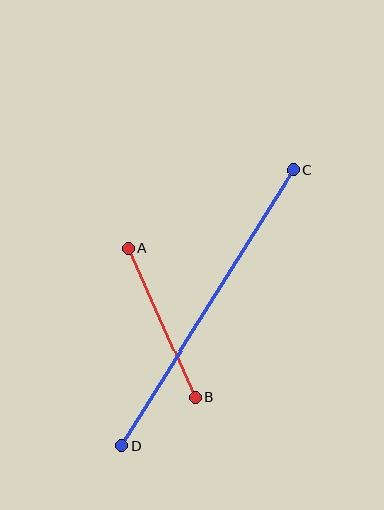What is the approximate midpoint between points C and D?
The midpoint is at approximately (207, 308) pixels.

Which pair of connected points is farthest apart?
Points C and D are farthest apart.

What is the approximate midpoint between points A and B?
The midpoint is at approximately (162, 323) pixels.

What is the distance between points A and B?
The distance is approximately 163 pixels.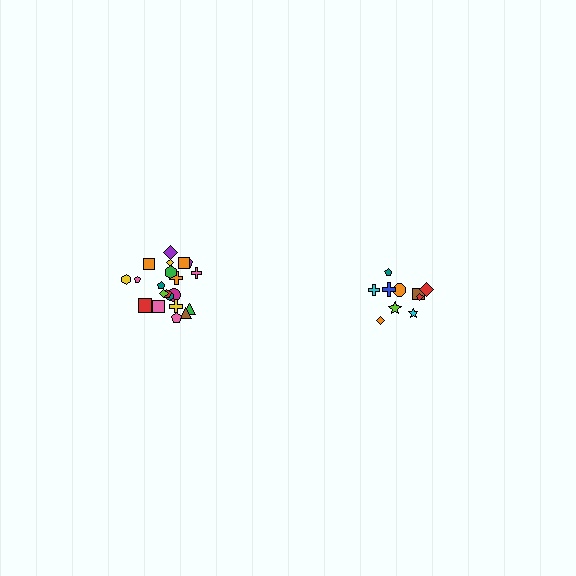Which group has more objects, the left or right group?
The left group.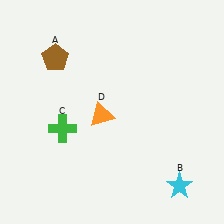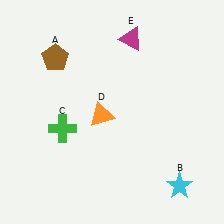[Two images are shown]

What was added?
A magenta triangle (E) was added in Image 2.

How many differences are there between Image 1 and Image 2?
There is 1 difference between the two images.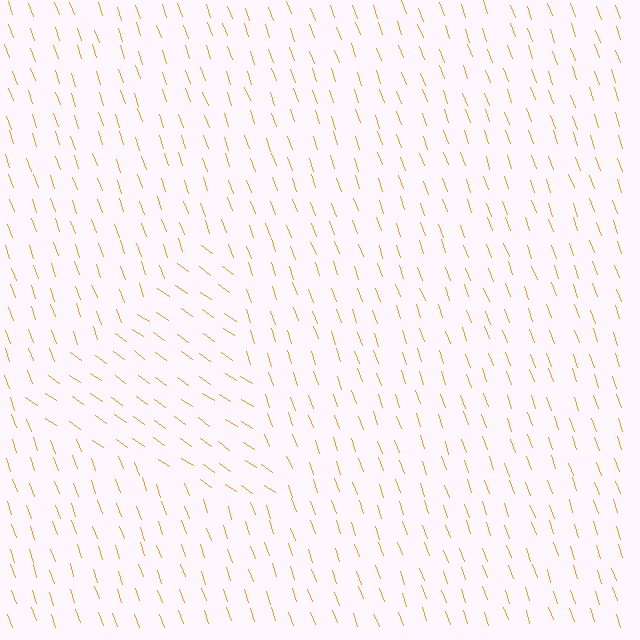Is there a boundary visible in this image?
Yes, there is a texture boundary formed by a change in line orientation.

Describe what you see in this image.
The image is filled with small orange line segments. A triangle region in the image has lines oriented differently from the surrounding lines, creating a visible texture boundary.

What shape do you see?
I see a triangle.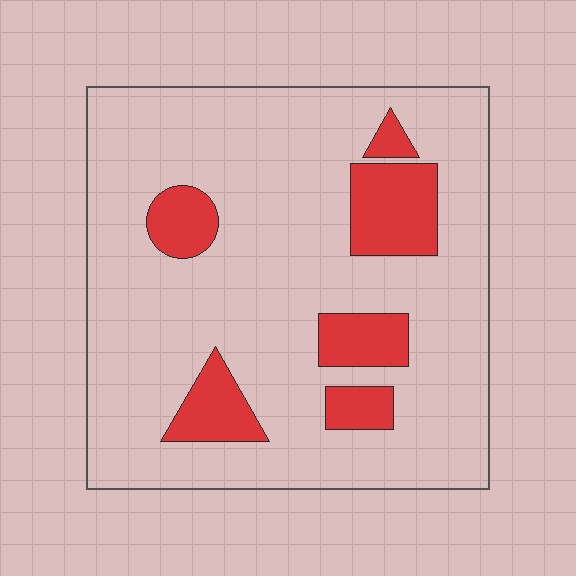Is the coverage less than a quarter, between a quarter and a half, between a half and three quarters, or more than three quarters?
Less than a quarter.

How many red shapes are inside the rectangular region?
6.